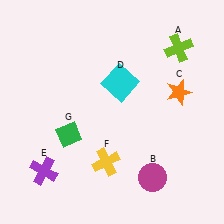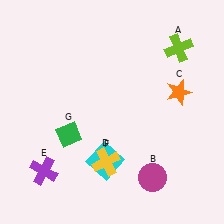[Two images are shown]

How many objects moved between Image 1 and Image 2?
1 object moved between the two images.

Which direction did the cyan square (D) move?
The cyan square (D) moved down.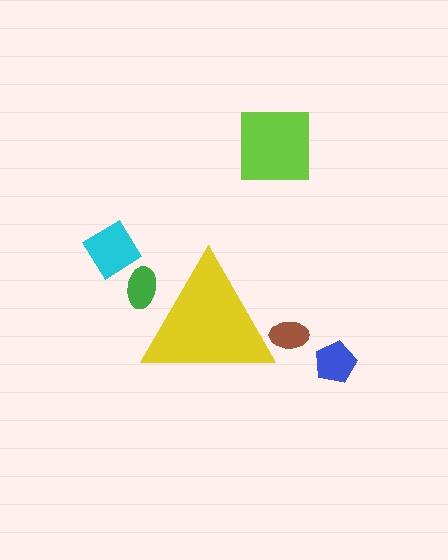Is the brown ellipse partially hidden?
Yes, the brown ellipse is partially hidden behind the yellow triangle.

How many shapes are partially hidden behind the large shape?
2 shapes are partially hidden.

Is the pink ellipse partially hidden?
No, the pink ellipse is fully visible.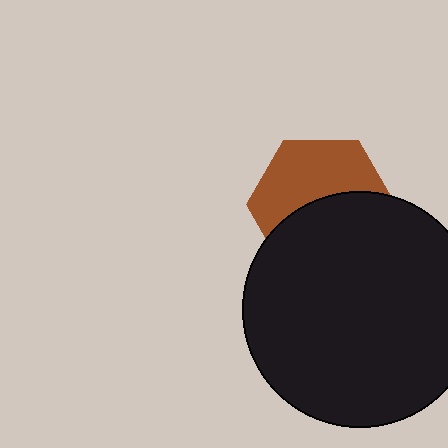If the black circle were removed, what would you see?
You would see the complete brown hexagon.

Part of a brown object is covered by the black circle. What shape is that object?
It is a hexagon.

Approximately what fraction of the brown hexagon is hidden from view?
Roughly 50% of the brown hexagon is hidden behind the black circle.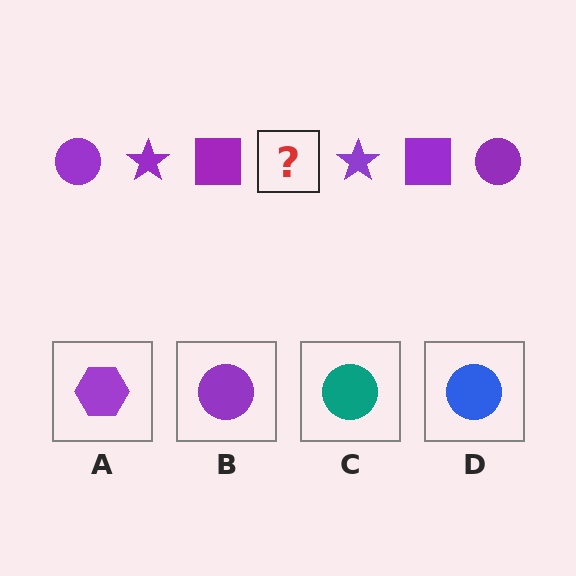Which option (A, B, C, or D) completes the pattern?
B.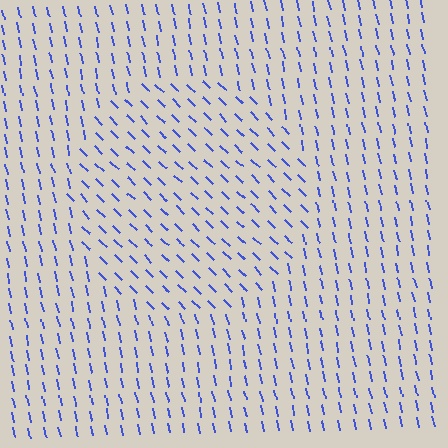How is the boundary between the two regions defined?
The boundary is defined purely by a change in line orientation (approximately 33 degrees difference). All lines are the same color and thickness.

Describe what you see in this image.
The image is filled with small blue line segments. A circle region in the image has lines oriented differently from the surrounding lines, creating a visible texture boundary.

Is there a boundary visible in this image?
Yes, there is a texture boundary formed by a change in line orientation.